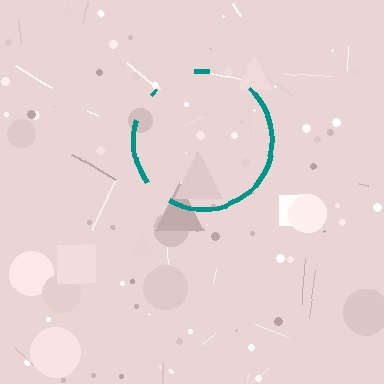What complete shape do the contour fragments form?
The contour fragments form a circle.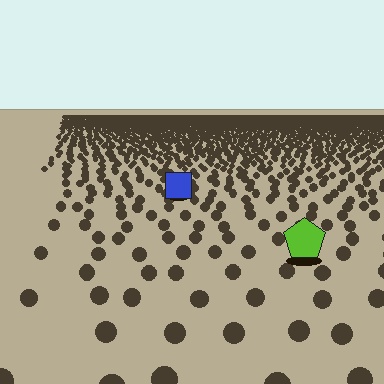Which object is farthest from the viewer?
The blue square is farthest from the viewer. It appears smaller and the ground texture around it is denser.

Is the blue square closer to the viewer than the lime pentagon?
No. The lime pentagon is closer — you can tell from the texture gradient: the ground texture is coarser near it.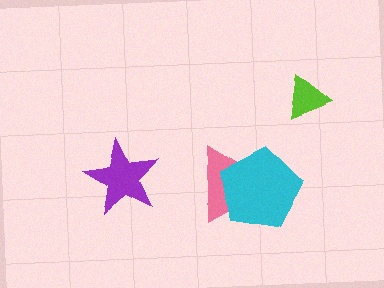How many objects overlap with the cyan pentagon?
1 object overlaps with the cyan pentagon.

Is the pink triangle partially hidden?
Yes, it is partially covered by another shape.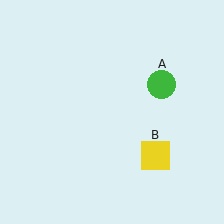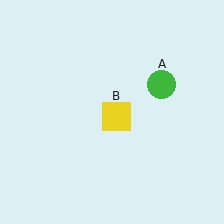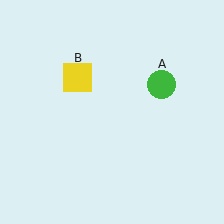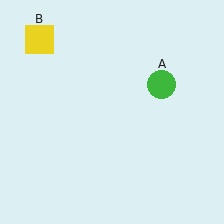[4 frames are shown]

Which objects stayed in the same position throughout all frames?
Green circle (object A) remained stationary.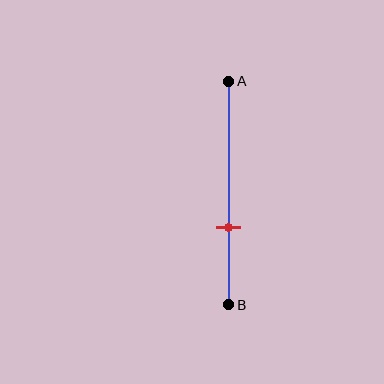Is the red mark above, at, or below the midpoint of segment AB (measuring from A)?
The red mark is below the midpoint of segment AB.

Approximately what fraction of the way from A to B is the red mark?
The red mark is approximately 65% of the way from A to B.